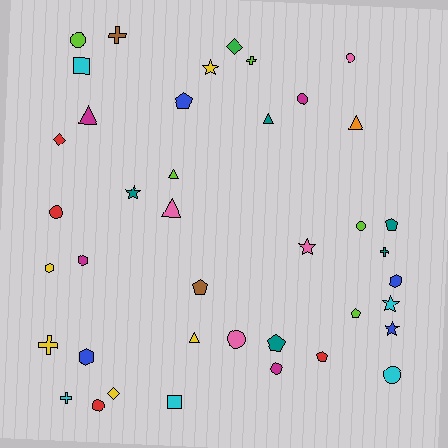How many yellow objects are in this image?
There are 5 yellow objects.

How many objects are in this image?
There are 40 objects.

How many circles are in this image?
There are 9 circles.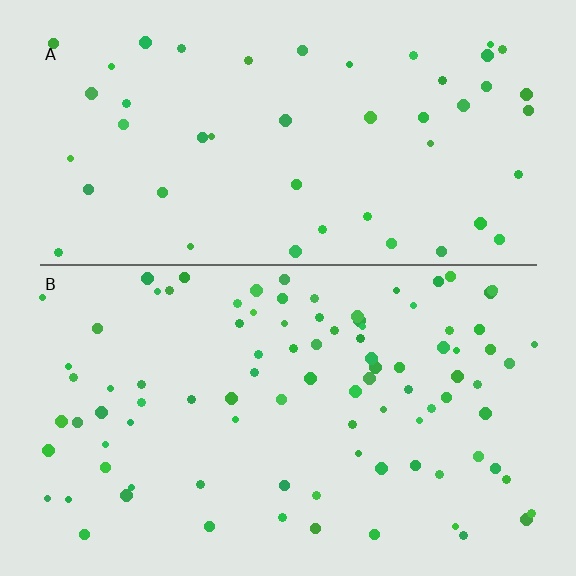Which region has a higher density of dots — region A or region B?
B (the bottom).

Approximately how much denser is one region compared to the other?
Approximately 1.9× — region B over region A.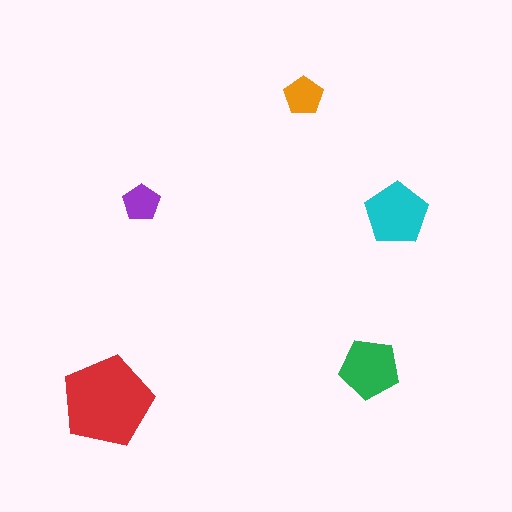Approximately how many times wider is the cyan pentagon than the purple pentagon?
About 1.5 times wider.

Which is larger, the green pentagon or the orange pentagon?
The green one.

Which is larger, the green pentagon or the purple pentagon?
The green one.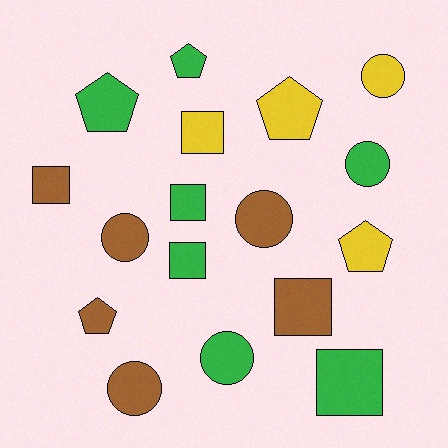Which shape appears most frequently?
Square, with 6 objects.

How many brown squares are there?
There are 2 brown squares.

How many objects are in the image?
There are 17 objects.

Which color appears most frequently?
Green, with 7 objects.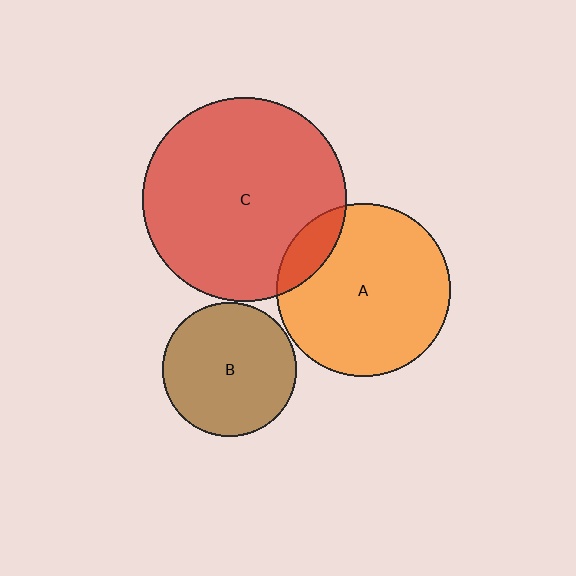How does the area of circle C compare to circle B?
Approximately 2.3 times.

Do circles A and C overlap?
Yes.